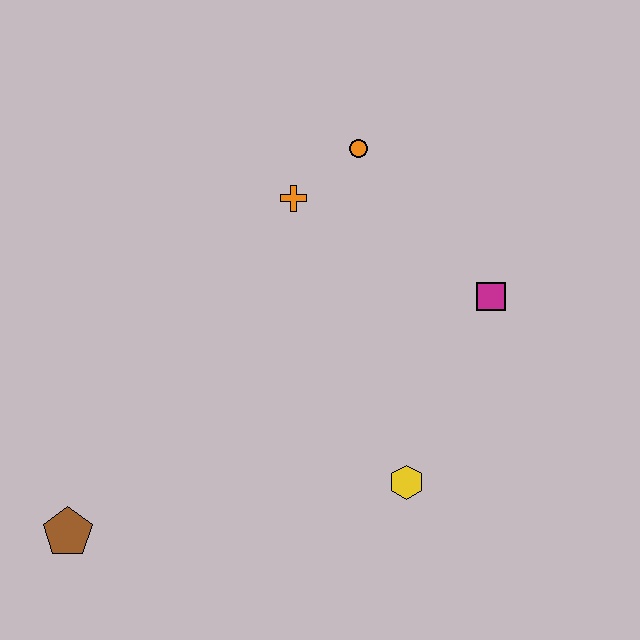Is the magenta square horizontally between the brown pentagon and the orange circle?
No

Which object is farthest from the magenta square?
The brown pentagon is farthest from the magenta square.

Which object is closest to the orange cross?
The orange circle is closest to the orange cross.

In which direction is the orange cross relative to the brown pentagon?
The orange cross is above the brown pentagon.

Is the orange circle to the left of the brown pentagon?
No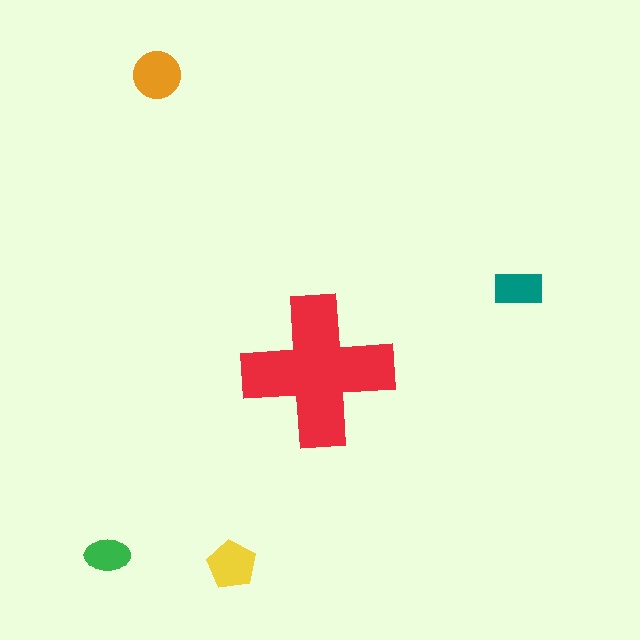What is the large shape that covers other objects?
A red cross.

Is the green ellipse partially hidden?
No, the green ellipse is fully visible.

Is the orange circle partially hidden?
No, the orange circle is fully visible.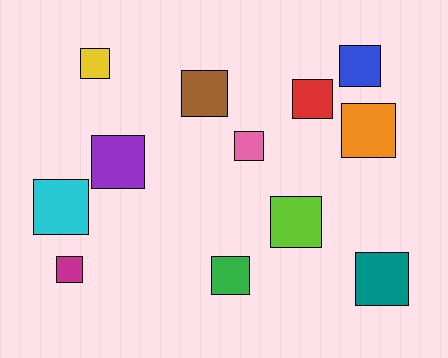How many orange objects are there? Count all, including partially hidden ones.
There is 1 orange object.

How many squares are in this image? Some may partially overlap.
There are 12 squares.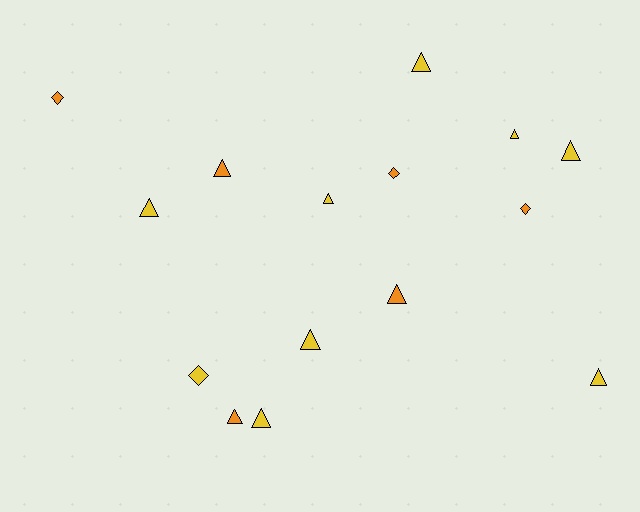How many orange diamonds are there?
There are 3 orange diamonds.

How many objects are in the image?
There are 15 objects.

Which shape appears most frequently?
Triangle, with 11 objects.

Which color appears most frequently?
Yellow, with 9 objects.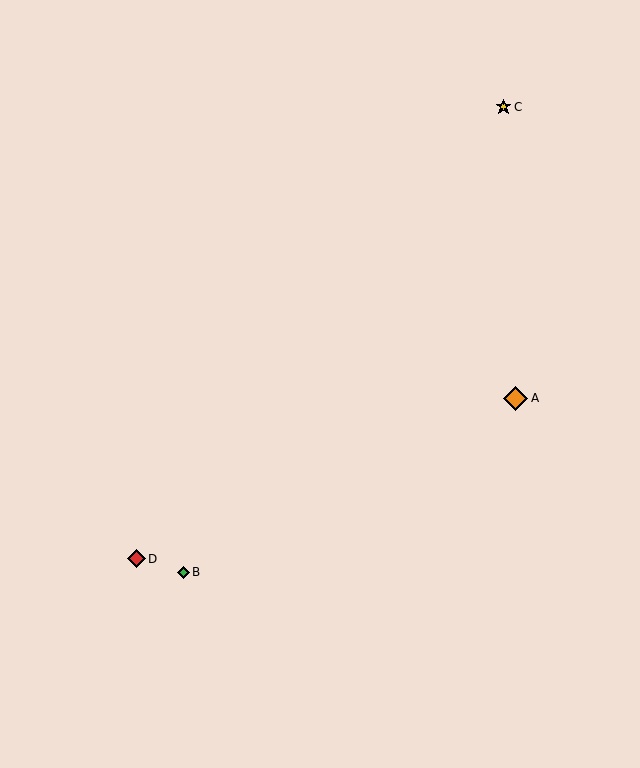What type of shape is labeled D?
Shape D is a red diamond.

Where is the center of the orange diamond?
The center of the orange diamond is at (516, 398).